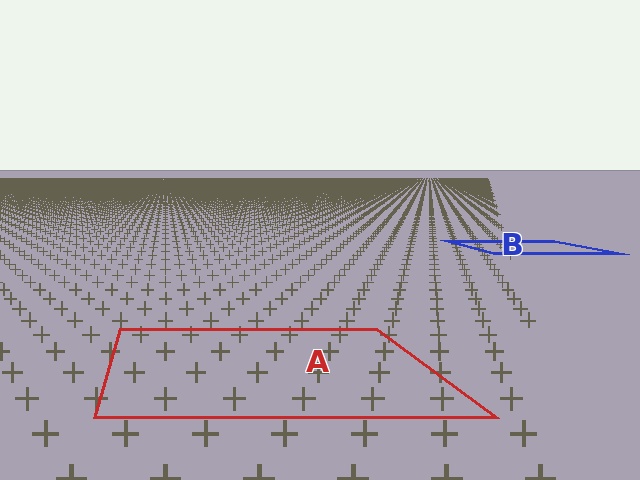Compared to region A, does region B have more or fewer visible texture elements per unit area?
Region B has more texture elements per unit area — they are packed more densely because it is farther away.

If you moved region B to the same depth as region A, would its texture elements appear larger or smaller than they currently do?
They would appear larger. At a closer depth, the same texture elements are projected at a bigger on-screen size.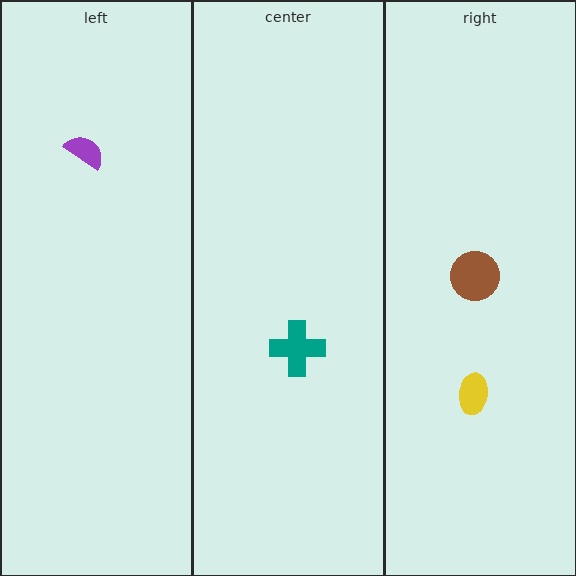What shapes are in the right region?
The yellow ellipse, the brown circle.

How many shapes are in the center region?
1.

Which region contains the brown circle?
The right region.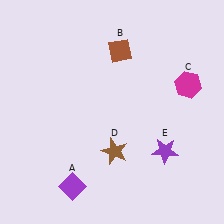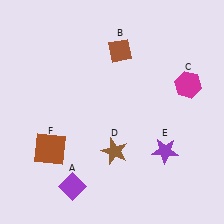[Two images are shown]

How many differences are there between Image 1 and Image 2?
There is 1 difference between the two images.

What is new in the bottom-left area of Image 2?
A brown square (F) was added in the bottom-left area of Image 2.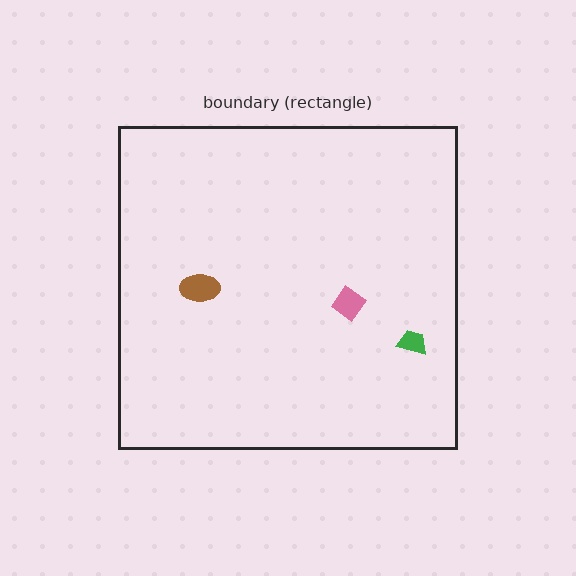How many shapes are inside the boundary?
3 inside, 0 outside.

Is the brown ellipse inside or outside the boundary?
Inside.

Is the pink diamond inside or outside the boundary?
Inside.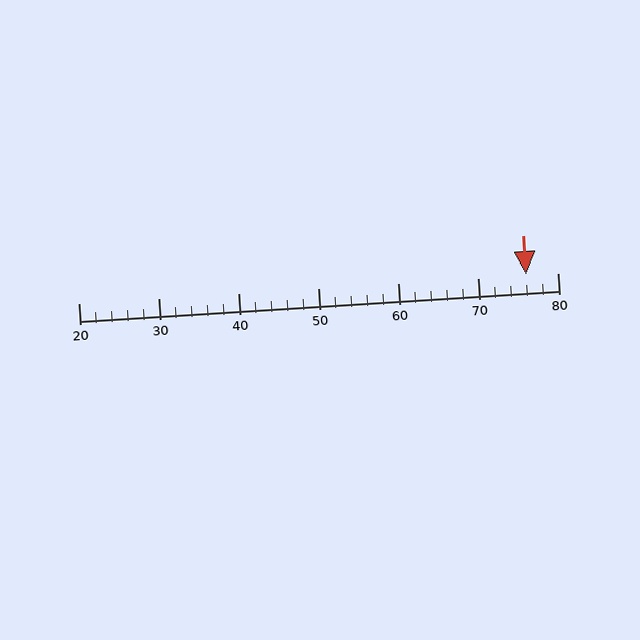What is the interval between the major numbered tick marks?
The major tick marks are spaced 10 units apart.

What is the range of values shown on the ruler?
The ruler shows values from 20 to 80.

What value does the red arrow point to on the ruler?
The red arrow points to approximately 76.